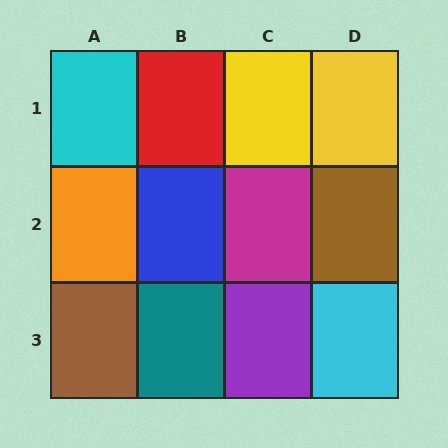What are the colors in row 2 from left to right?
Orange, blue, magenta, brown.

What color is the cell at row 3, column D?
Cyan.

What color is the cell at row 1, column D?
Yellow.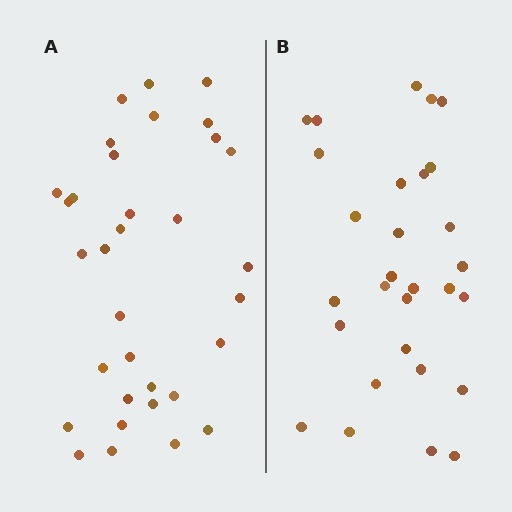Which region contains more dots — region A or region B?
Region A (the left region) has more dots.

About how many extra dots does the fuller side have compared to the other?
Region A has about 4 more dots than region B.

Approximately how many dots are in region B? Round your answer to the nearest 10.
About 30 dots. (The exact count is 29, which rounds to 30.)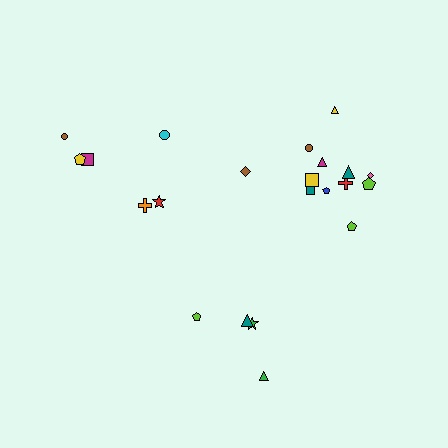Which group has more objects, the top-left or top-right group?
The top-right group.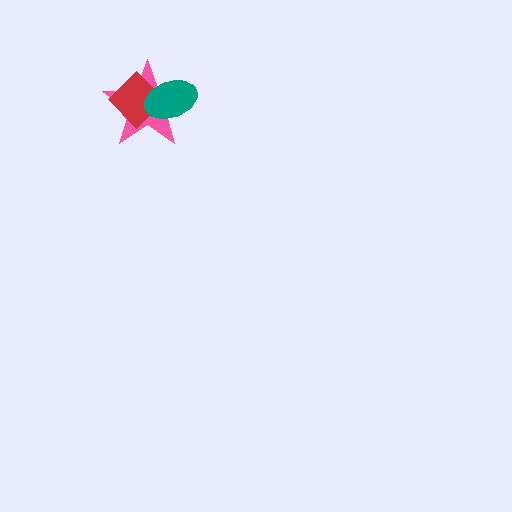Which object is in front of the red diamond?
The teal ellipse is in front of the red diamond.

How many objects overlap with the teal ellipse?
2 objects overlap with the teal ellipse.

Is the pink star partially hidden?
Yes, it is partially covered by another shape.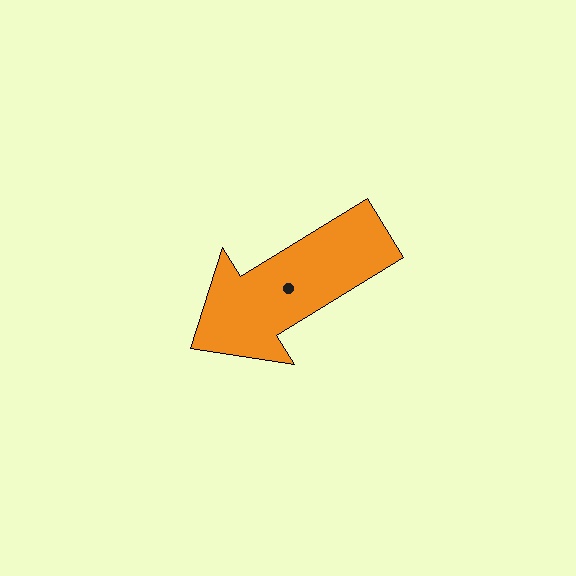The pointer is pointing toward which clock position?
Roughly 8 o'clock.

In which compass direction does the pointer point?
Southwest.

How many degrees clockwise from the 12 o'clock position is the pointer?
Approximately 238 degrees.